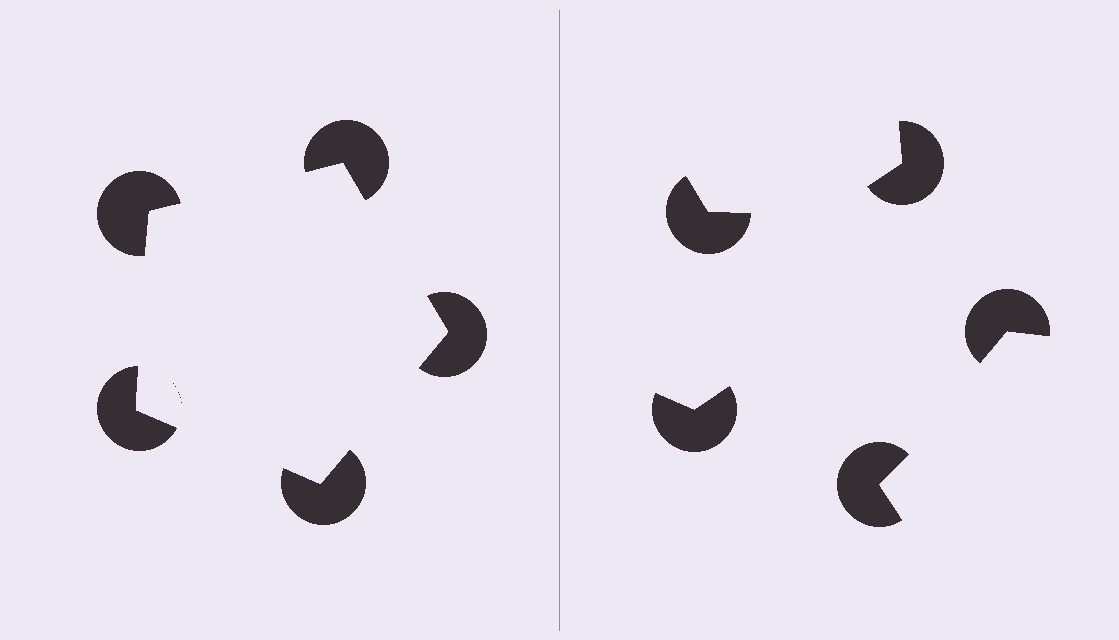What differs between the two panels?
The pac-man discs are positioned identically on both sides; only the wedge orientations differ. On the left they align to a pentagon; on the right they are misaligned.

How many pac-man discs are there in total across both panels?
10 — 5 on each side.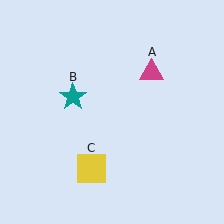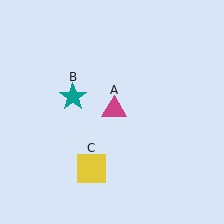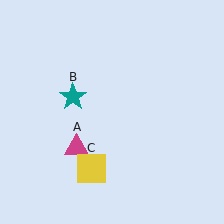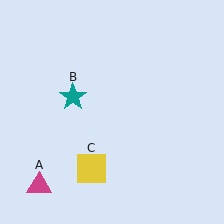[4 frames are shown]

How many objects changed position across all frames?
1 object changed position: magenta triangle (object A).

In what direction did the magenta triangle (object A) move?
The magenta triangle (object A) moved down and to the left.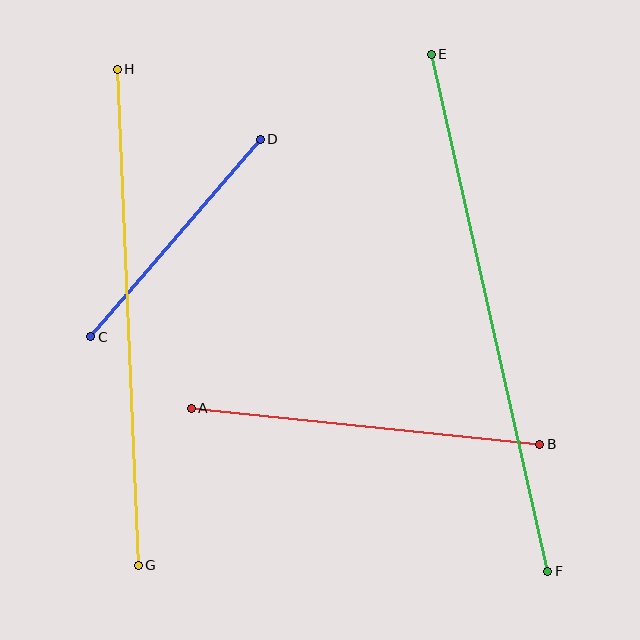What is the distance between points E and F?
The distance is approximately 530 pixels.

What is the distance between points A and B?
The distance is approximately 350 pixels.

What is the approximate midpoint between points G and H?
The midpoint is at approximately (128, 317) pixels.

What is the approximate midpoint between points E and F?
The midpoint is at approximately (489, 313) pixels.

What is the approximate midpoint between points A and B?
The midpoint is at approximately (365, 426) pixels.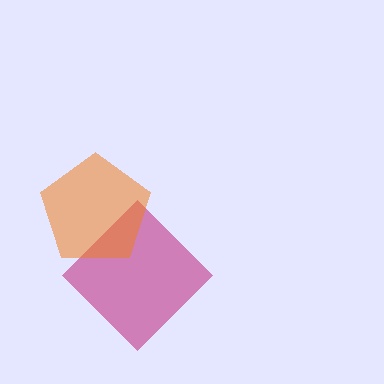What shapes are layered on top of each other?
The layered shapes are: a magenta diamond, an orange pentagon.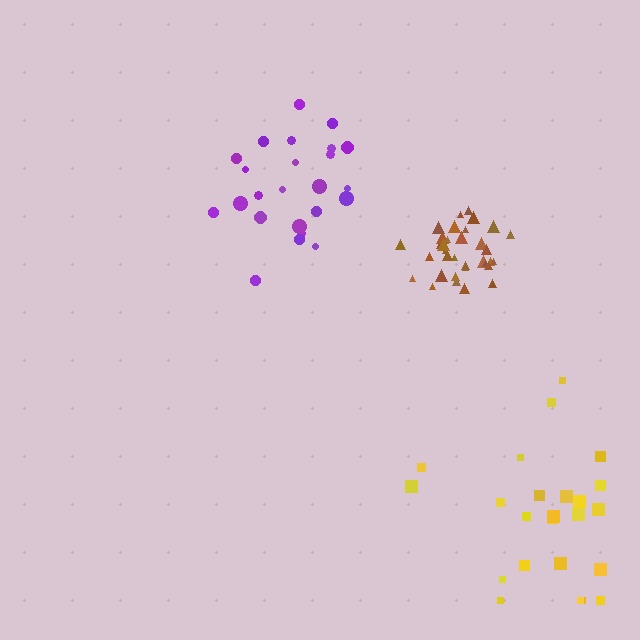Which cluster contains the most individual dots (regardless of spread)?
Brown (34).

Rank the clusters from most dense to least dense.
brown, purple, yellow.